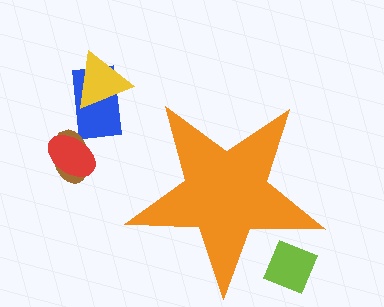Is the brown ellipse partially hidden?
No, the brown ellipse is fully visible.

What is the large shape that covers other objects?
An orange star.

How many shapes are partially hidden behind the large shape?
1 shape is partially hidden.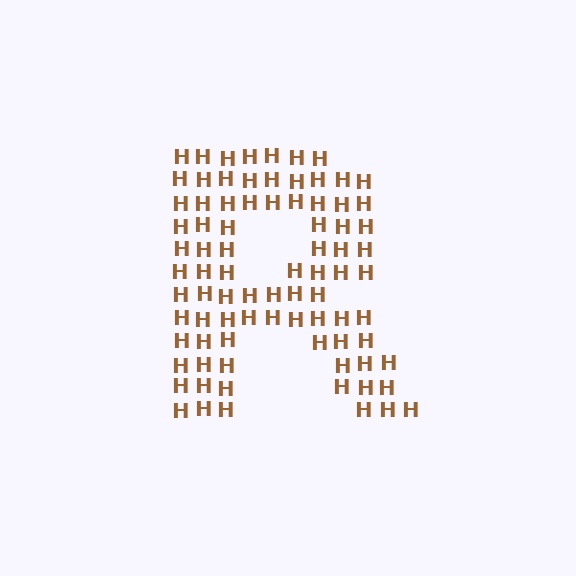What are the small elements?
The small elements are letter H's.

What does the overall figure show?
The overall figure shows the letter R.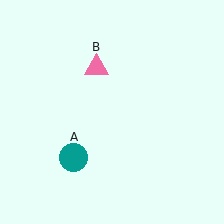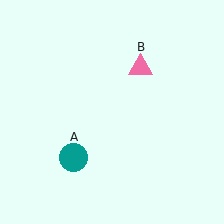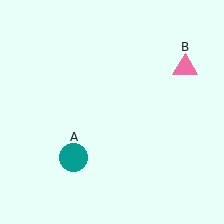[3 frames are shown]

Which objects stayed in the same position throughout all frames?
Teal circle (object A) remained stationary.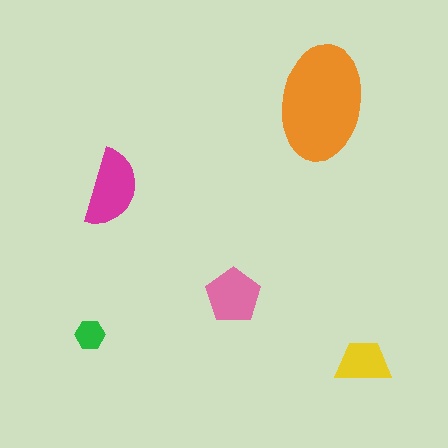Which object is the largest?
The orange ellipse.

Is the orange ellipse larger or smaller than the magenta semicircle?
Larger.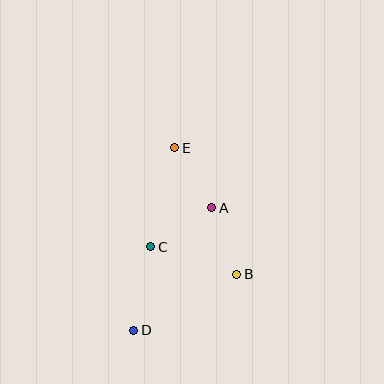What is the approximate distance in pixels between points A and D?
The distance between A and D is approximately 145 pixels.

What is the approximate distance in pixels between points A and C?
The distance between A and C is approximately 73 pixels.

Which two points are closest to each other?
Points A and E are closest to each other.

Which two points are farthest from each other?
Points D and E are farthest from each other.